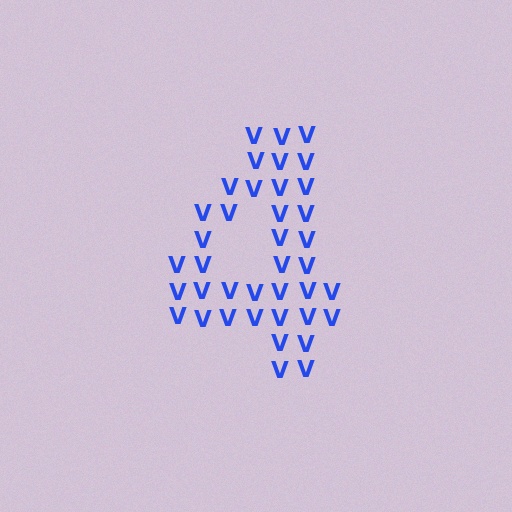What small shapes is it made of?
It is made of small letter V's.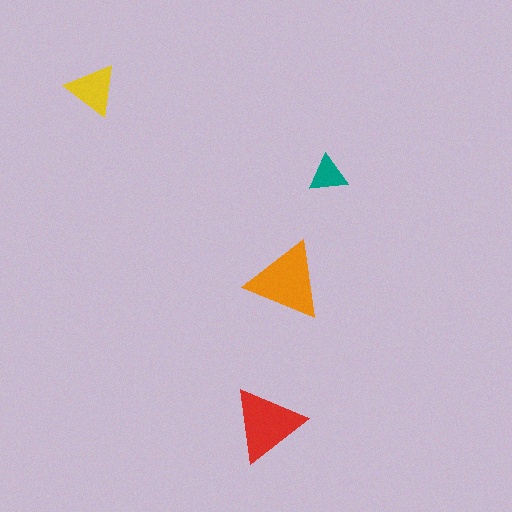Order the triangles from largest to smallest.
the orange one, the red one, the yellow one, the teal one.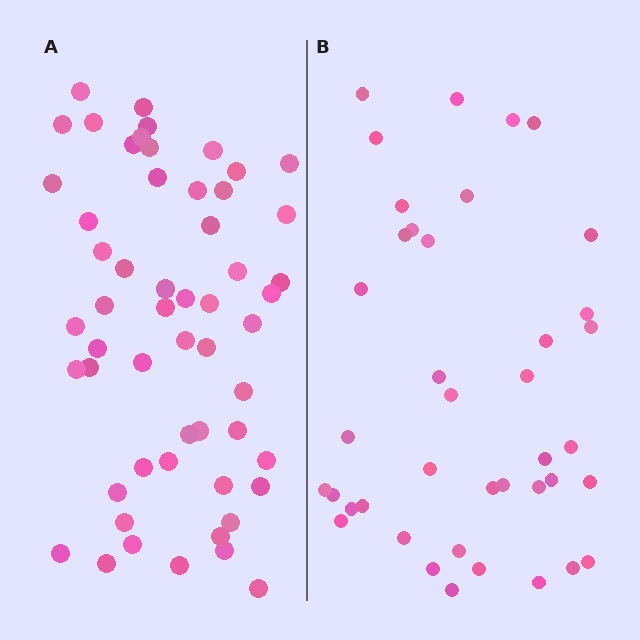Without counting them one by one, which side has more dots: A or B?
Region A (the left region) has more dots.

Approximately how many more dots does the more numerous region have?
Region A has approximately 15 more dots than region B.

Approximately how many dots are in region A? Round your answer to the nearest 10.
About 60 dots. (The exact count is 55, which rounds to 60.)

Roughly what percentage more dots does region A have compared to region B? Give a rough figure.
About 40% more.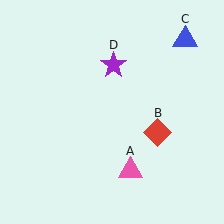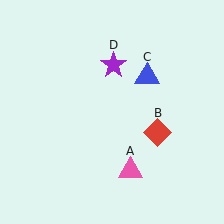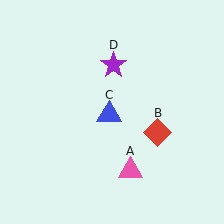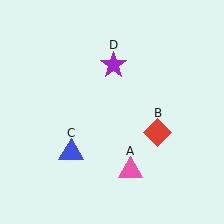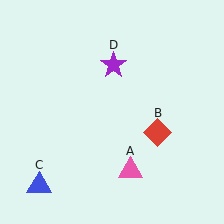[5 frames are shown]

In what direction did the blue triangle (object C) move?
The blue triangle (object C) moved down and to the left.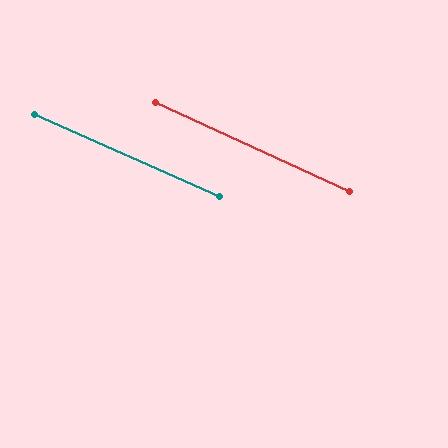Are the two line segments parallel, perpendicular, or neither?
Parallel — their directions differ by only 0.6°.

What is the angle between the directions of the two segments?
Approximately 1 degree.